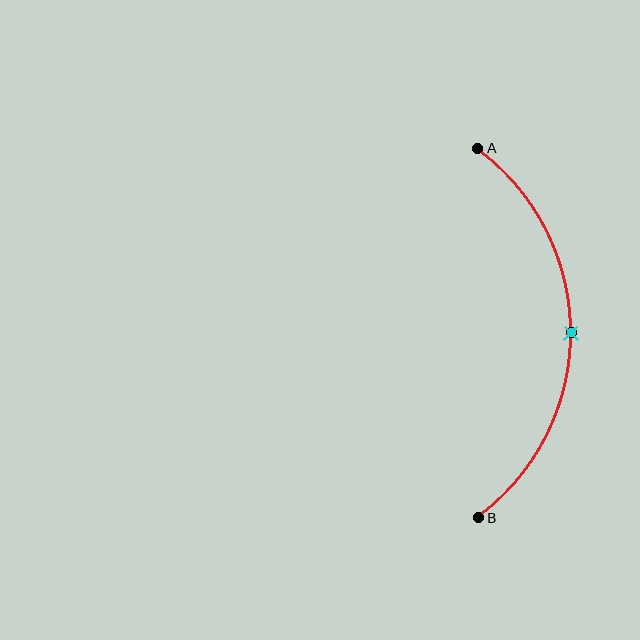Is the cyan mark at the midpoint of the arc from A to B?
Yes. The cyan mark lies on the arc at equal arc-length from both A and B — it is the arc midpoint.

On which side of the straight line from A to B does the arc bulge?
The arc bulges to the right of the straight line connecting A and B.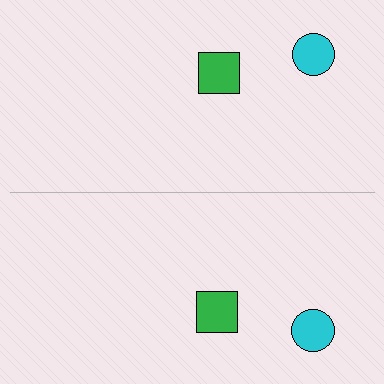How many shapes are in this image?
There are 4 shapes in this image.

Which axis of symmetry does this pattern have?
The pattern has a horizontal axis of symmetry running through the center of the image.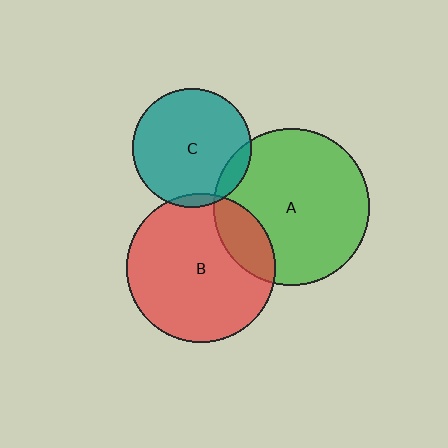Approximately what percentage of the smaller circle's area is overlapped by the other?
Approximately 5%.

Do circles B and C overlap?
Yes.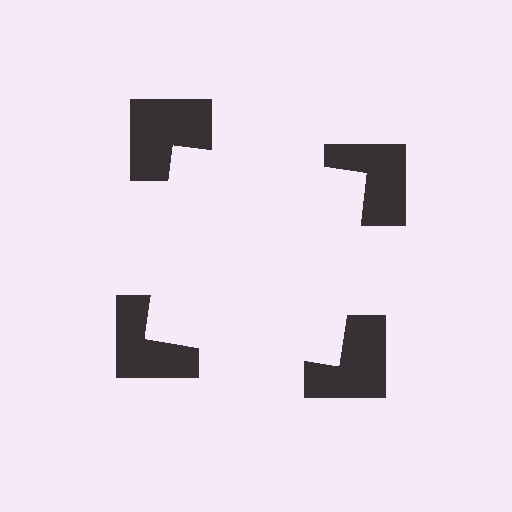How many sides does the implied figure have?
4 sides.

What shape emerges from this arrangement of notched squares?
An illusory square — its edges are inferred from the aligned wedge cuts in the notched squares, not physically drawn.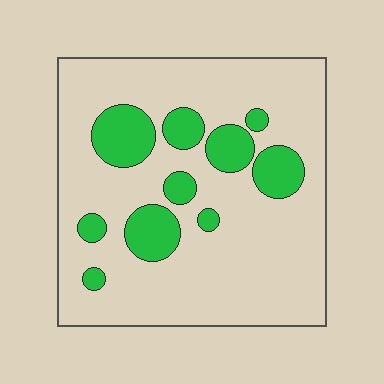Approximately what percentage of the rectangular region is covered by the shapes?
Approximately 20%.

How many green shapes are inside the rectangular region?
10.